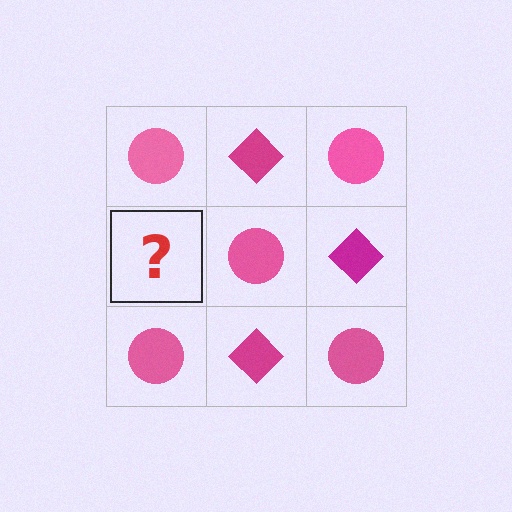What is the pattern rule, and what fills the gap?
The rule is that it alternates pink circle and magenta diamond in a checkerboard pattern. The gap should be filled with a magenta diamond.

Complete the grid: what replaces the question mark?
The question mark should be replaced with a magenta diamond.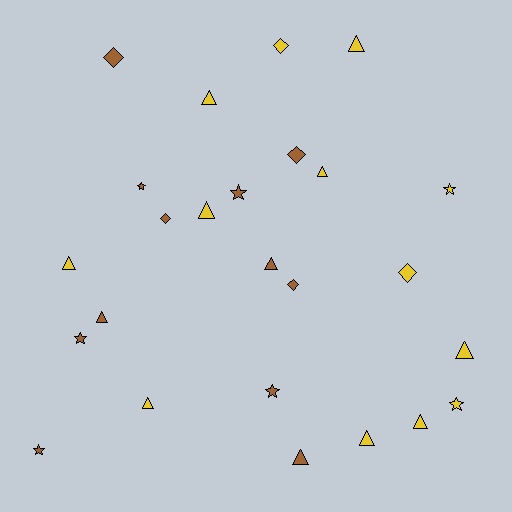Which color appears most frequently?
Yellow, with 13 objects.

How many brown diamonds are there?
There are 4 brown diamonds.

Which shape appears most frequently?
Triangle, with 12 objects.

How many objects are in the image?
There are 25 objects.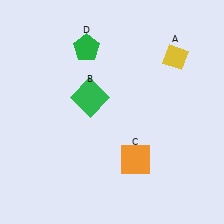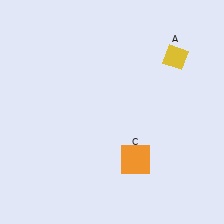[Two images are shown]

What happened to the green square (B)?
The green square (B) was removed in Image 2. It was in the top-left area of Image 1.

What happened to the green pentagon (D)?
The green pentagon (D) was removed in Image 2. It was in the top-left area of Image 1.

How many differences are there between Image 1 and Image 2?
There are 2 differences between the two images.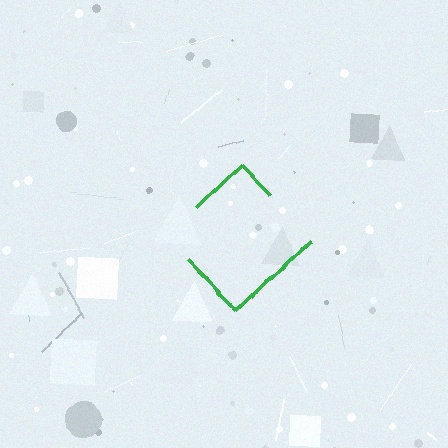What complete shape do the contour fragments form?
The contour fragments form a diamond.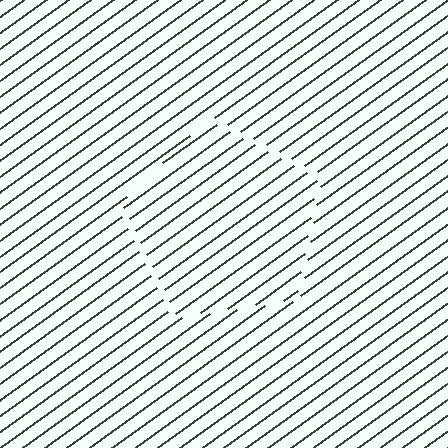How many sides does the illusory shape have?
5 sides — the line-ends trace a pentagon.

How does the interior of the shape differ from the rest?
The interior of the shape contains the same grating, shifted by half a period — the contour is defined by the phase discontinuity where line-ends from the inner and outer gratings abut.